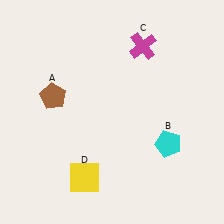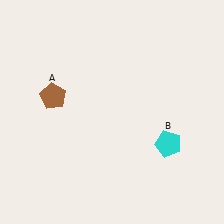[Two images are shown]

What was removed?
The yellow square (D), the magenta cross (C) were removed in Image 2.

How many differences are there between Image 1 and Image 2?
There are 2 differences between the two images.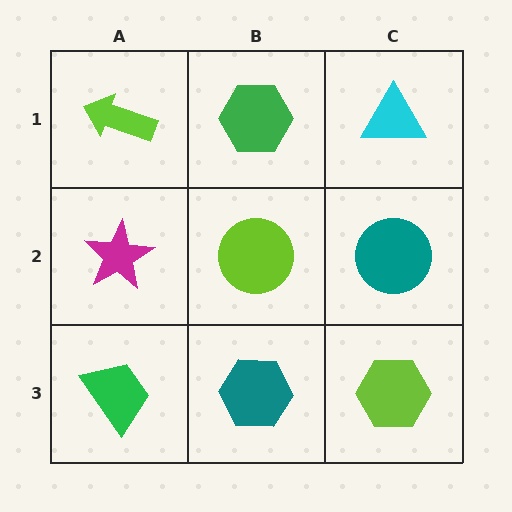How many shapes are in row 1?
3 shapes.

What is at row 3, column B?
A teal hexagon.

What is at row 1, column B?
A green hexagon.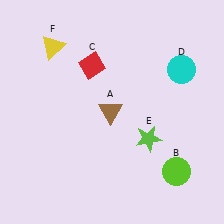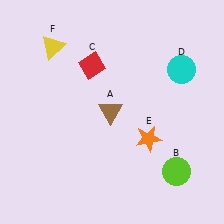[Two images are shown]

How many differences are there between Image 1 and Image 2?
There is 1 difference between the two images.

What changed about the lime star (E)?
In Image 1, E is lime. In Image 2, it changed to orange.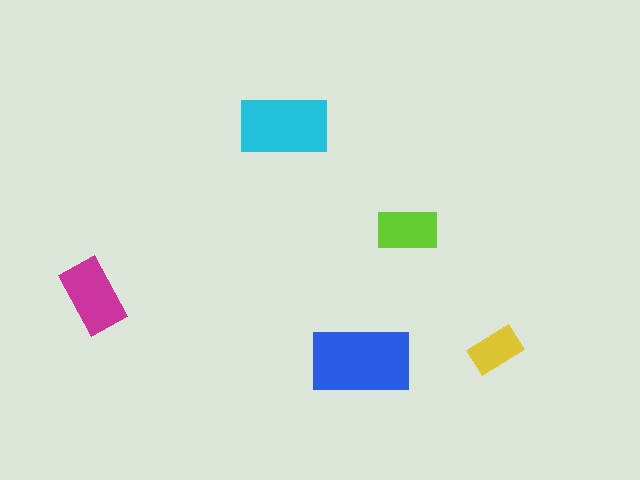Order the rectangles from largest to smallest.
the blue one, the cyan one, the magenta one, the lime one, the yellow one.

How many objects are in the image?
There are 5 objects in the image.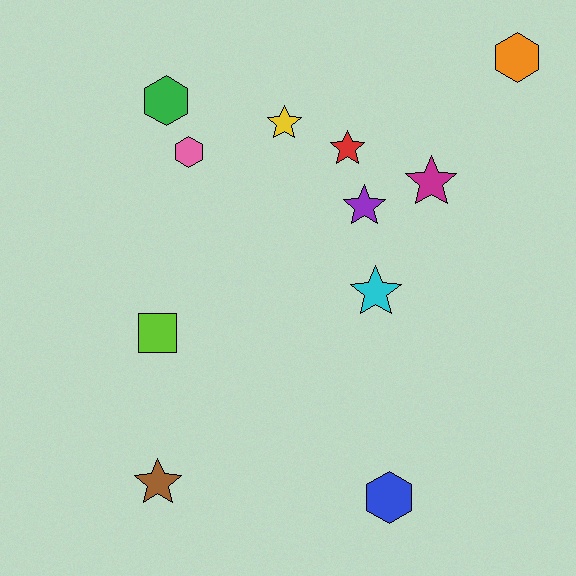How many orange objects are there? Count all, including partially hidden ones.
There is 1 orange object.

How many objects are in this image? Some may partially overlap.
There are 11 objects.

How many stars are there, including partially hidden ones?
There are 6 stars.